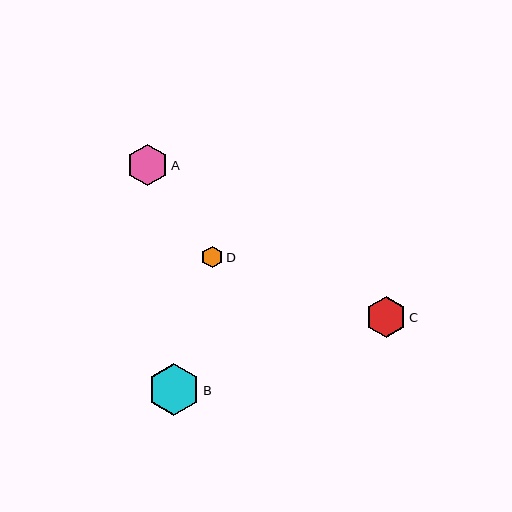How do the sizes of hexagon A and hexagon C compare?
Hexagon A and hexagon C are approximately the same size.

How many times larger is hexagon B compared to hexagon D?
Hexagon B is approximately 2.4 times the size of hexagon D.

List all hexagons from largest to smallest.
From largest to smallest: B, A, C, D.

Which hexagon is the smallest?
Hexagon D is the smallest with a size of approximately 22 pixels.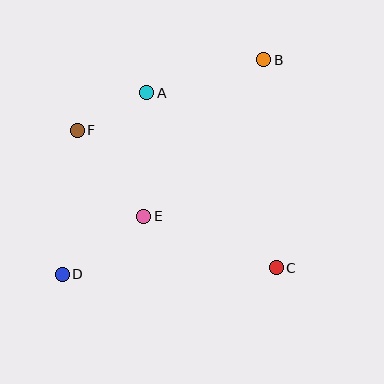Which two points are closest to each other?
Points A and F are closest to each other.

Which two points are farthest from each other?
Points B and D are farthest from each other.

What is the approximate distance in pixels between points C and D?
The distance between C and D is approximately 214 pixels.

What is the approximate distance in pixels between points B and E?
The distance between B and E is approximately 197 pixels.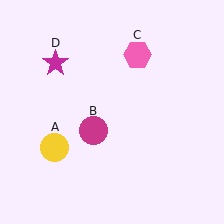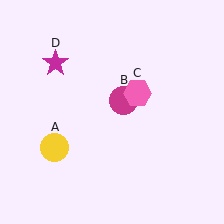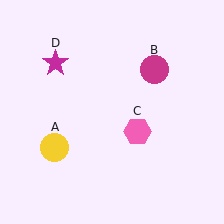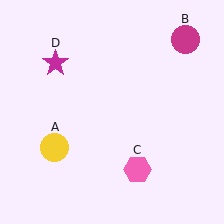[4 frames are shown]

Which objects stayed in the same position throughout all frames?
Yellow circle (object A) and magenta star (object D) remained stationary.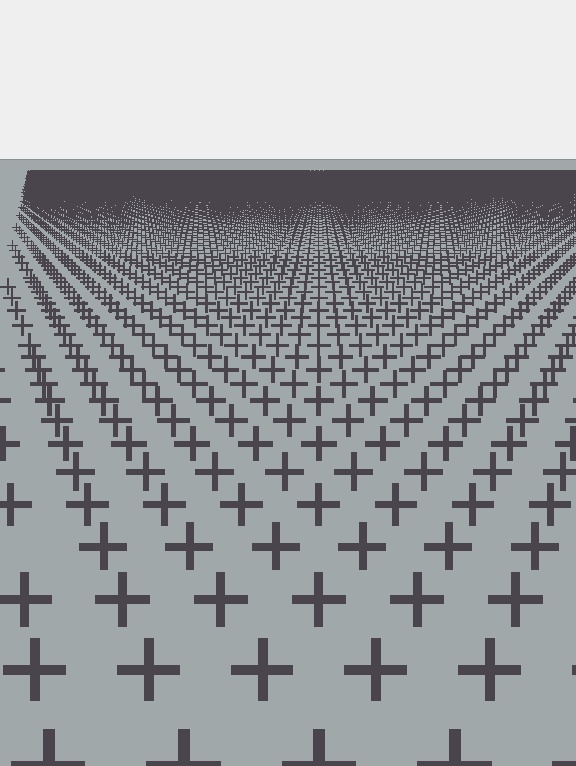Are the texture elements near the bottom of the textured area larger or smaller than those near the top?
Larger. Near the bottom, elements are closer to the viewer and appear at a bigger on-screen size.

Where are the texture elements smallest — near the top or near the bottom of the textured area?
Near the top.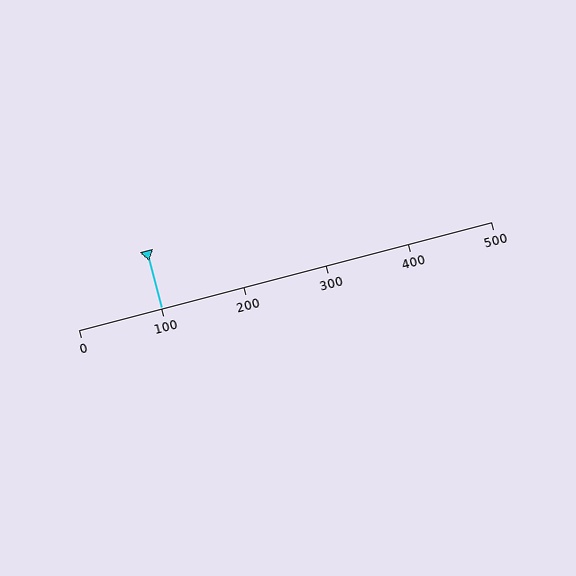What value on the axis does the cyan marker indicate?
The marker indicates approximately 100.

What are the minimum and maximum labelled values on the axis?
The axis runs from 0 to 500.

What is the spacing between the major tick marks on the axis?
The major ticks are spaced 100 apart.